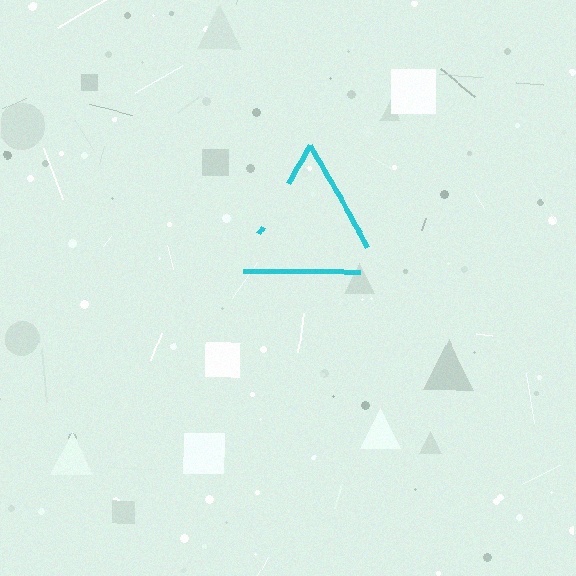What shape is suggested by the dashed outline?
The dashed outline suggests a triangle.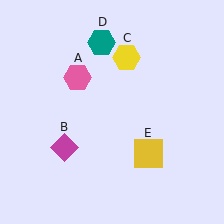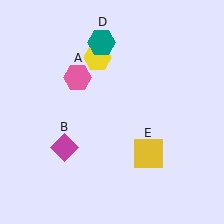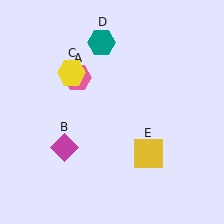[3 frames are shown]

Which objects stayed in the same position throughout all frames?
Pink hexagon (object A) and magenta diamond (object B) and teal hexagon (object D) and yellow square (object E) remained stationary.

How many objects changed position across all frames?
1 object changed position: yellow hexagon (object C).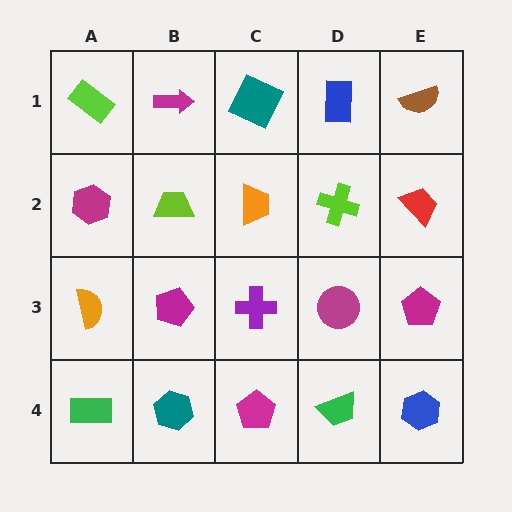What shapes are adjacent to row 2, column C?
A teal square (row 1, column C), a purple cross (row 3, column C), a lime trapezoid (row 2, column B), a lime cross (row 2, column D).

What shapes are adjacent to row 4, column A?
An orange semicircle (row 3, column A), a teal hexagon (row 4, column B).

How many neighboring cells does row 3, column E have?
3.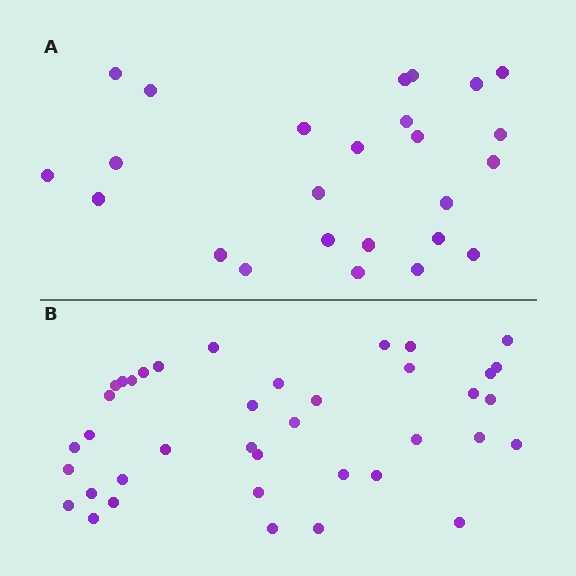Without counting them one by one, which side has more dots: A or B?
Region B (the bottom region) has more dots.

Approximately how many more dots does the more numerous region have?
Region B has approximately 15 more dots than region A.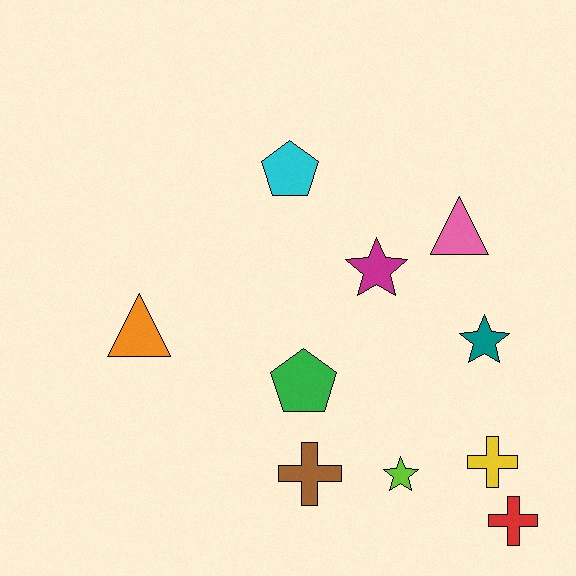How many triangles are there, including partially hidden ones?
There are 2 triangles.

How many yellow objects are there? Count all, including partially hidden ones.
There is 1 yellow object.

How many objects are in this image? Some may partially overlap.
There are 10 objects.